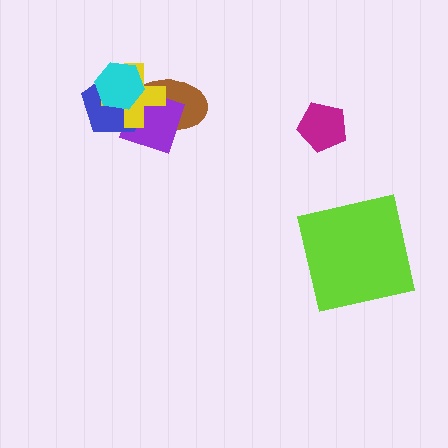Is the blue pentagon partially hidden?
Yes, it is partially covered by another shape.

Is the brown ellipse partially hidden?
Yes, it is partially covered by another shape.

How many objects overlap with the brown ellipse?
4 objects overlap with the brown ellipse.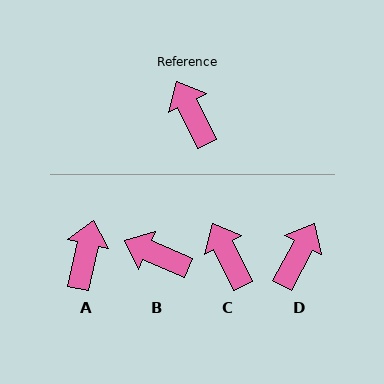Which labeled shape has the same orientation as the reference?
C.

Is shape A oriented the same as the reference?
No, it is off by about 39 degrees.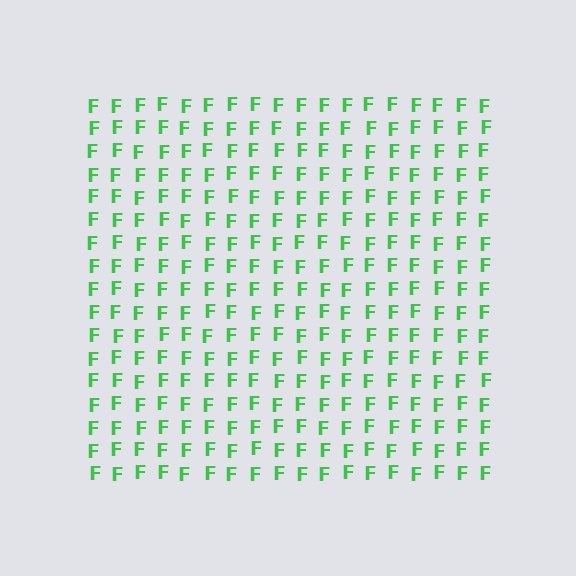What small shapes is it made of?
It is made of small letter F's.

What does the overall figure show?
The overall figure shows a square.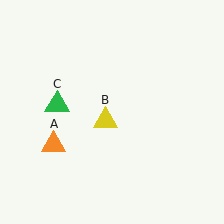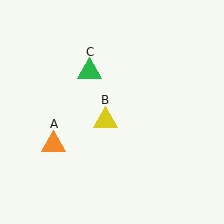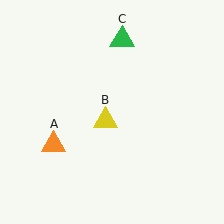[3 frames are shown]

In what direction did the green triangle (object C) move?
The green triangle (object C) moved up and to the right.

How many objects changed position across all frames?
1 object changed position: green triangle (object C).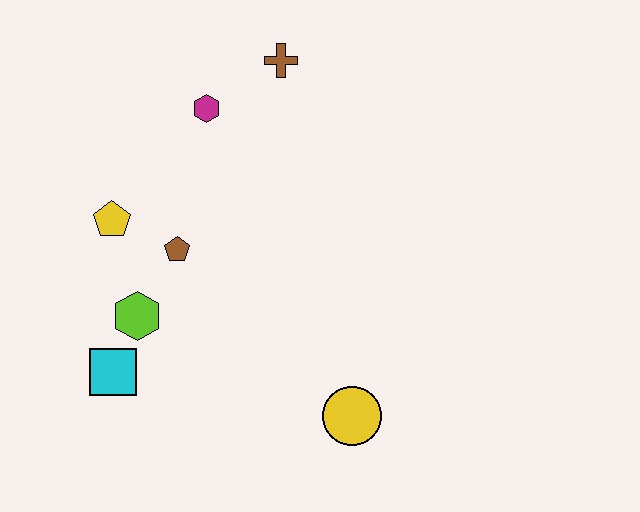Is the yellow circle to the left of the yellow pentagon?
No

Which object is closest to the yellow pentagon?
The brown pentagon is closest to the yellow pentagon.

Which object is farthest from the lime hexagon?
The brown cross is farthest from the lime hexagon.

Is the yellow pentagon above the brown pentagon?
Yes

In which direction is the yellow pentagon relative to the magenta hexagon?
The yellow pentagon is below the magenta hexagon.